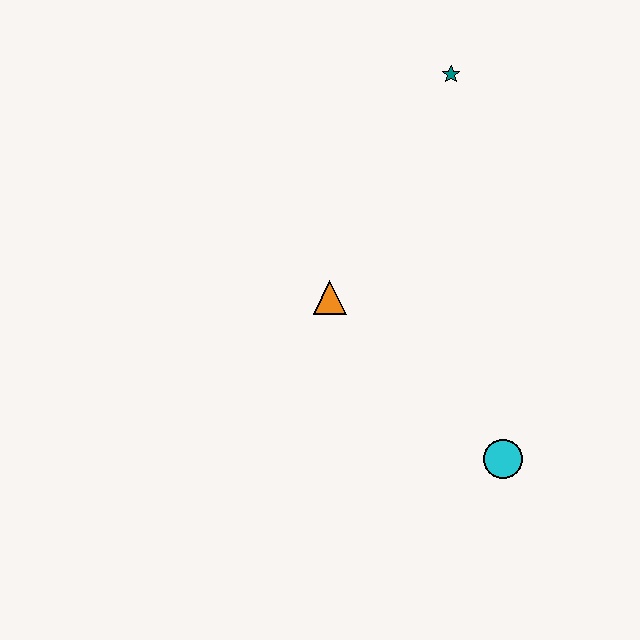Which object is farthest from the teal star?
The cyan circle is farthest from the teal star.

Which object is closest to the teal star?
The orange triangle is closest to the teal star.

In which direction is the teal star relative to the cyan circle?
The teal star is above the cyan circle.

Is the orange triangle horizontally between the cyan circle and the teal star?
No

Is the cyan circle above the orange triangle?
No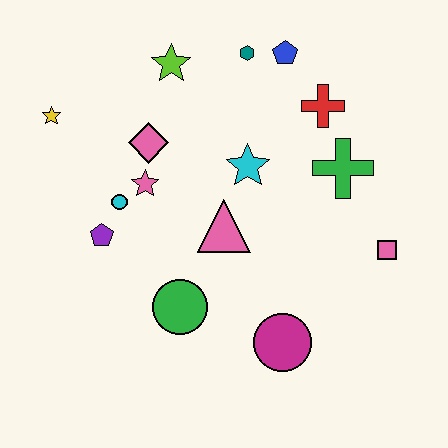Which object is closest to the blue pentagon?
The teal hexagon is closest to the blue pentagon.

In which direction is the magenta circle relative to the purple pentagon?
The magenta circle is to the right of the purple pentagon.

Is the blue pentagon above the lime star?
Yes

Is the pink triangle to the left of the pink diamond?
No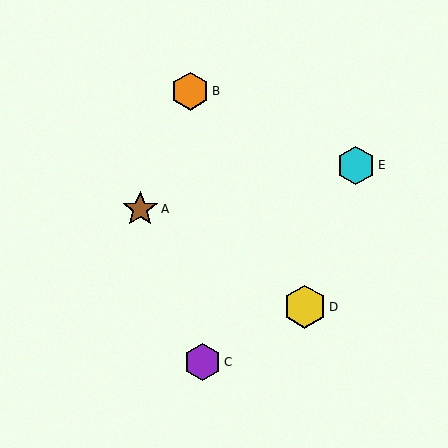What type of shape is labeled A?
Shape A is a brown star.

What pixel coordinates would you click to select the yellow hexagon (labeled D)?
Click at (305, 307) to select the yellow hexagon D.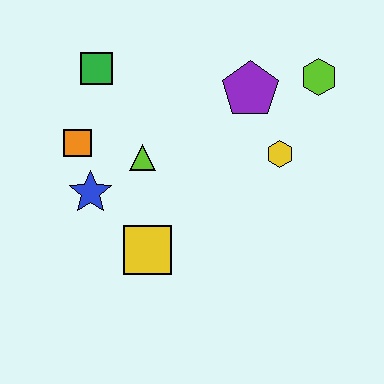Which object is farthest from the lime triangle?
The lime hexagon is farthest from the lime triangle.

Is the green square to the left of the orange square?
No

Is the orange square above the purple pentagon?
No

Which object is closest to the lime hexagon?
The purple pentagon is closest to the lime hexagon.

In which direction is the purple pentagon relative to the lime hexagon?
The purple pentagon is to the left of the lime hexagon.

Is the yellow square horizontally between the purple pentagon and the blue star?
Yes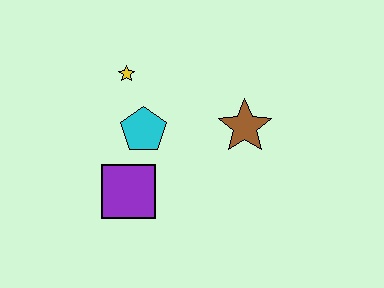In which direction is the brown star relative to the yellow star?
The brown star is to the right of the yellow star.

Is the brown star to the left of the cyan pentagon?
No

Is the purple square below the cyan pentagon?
Yes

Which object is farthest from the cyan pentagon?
The brown star is farthest from the cyan pentagon.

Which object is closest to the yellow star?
The cyan pentagon is closest to the yellow star.